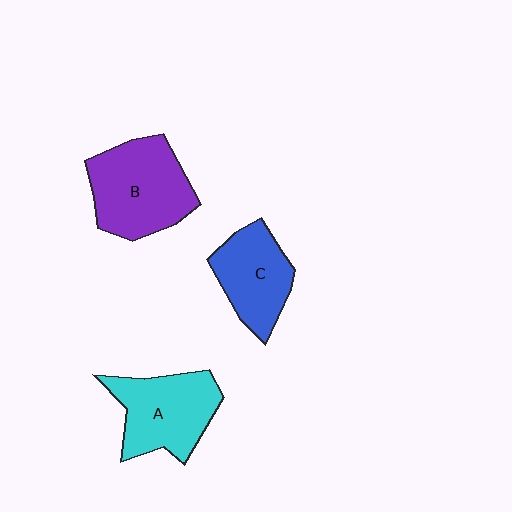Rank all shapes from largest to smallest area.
From largest to smallest: B (purple), A (cyan), C (blue).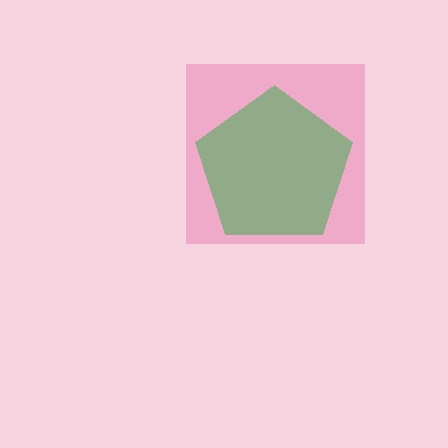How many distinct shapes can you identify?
There are 2 distinct shapes: a pink square, a green pentagon.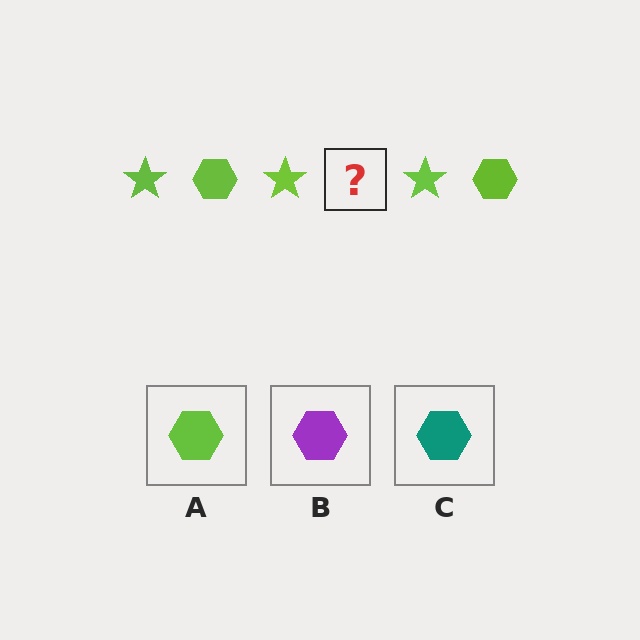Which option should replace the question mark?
Option A.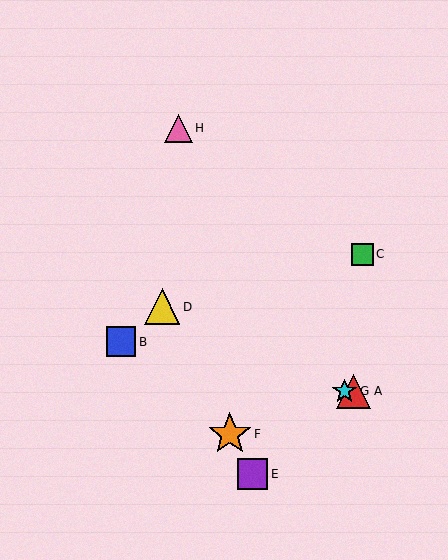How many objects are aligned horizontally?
2 objects (A, G) are aligned horizontally.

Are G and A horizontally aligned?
Yes, both are at y≈391.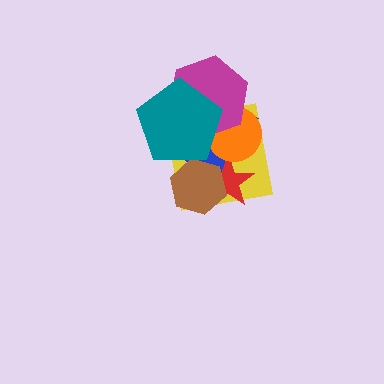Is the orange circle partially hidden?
Yes, it is partially covered by another shape.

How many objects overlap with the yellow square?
6 objects overlap with the yellow square.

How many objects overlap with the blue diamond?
6 objects overlap with the blue diamond.